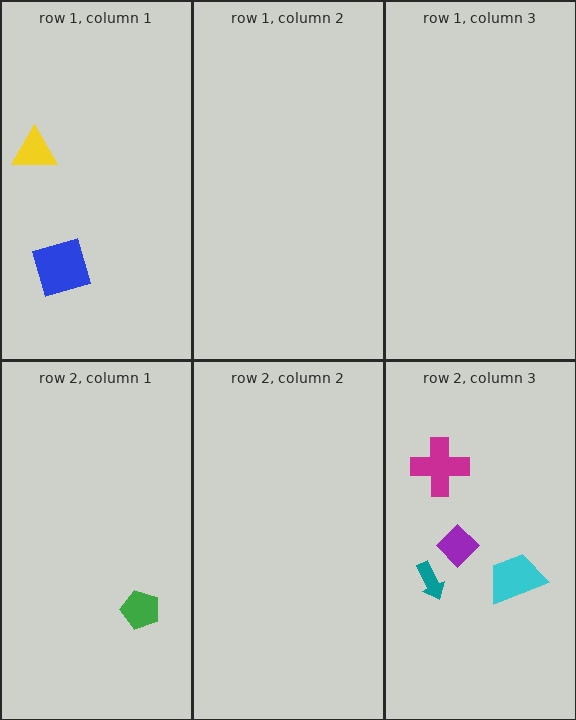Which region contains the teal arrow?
The row 2, column 3 region.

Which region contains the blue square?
The row 1, column 1 region.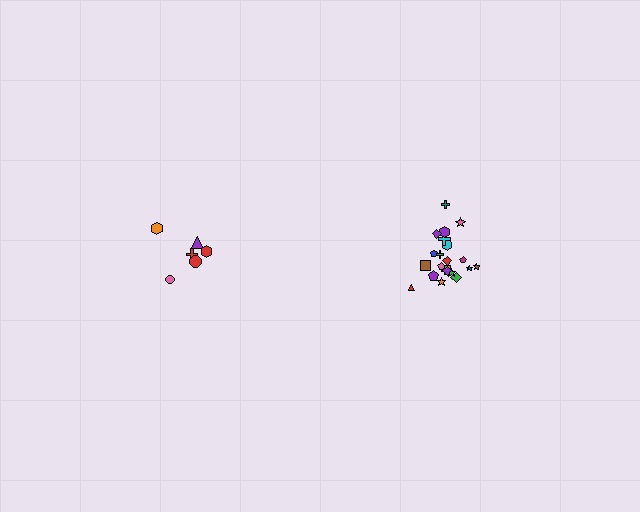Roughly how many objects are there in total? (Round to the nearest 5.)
Roughly 30 objects in total.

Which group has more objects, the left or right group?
The right group.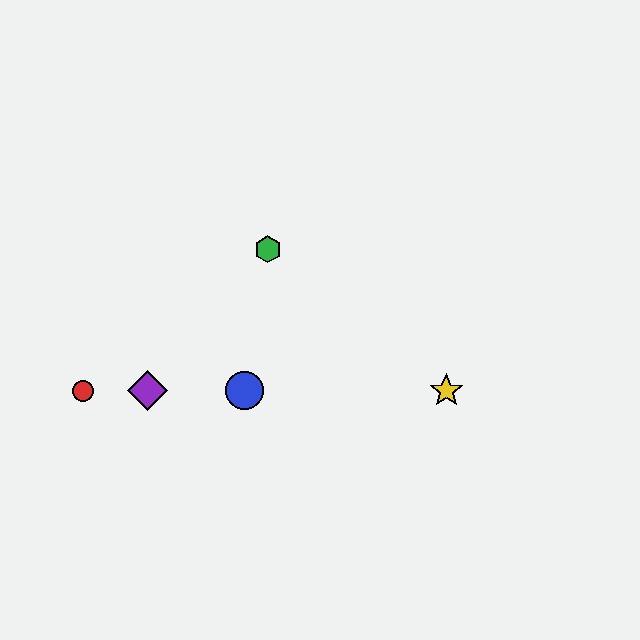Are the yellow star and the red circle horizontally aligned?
Yes, both are at y≈391.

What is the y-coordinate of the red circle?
The red circle is at y≈391.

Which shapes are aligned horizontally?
The red circle, the blue circle, the yellow star, the purple diamond are aligned horizontally.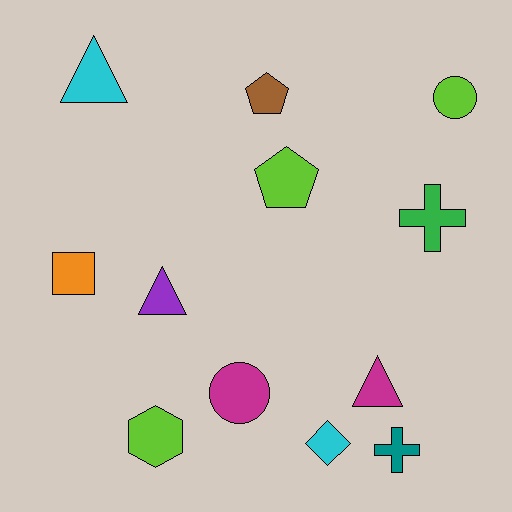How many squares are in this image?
There is 1 square.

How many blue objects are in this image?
There are no blue objects.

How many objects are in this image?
There are 12 objects.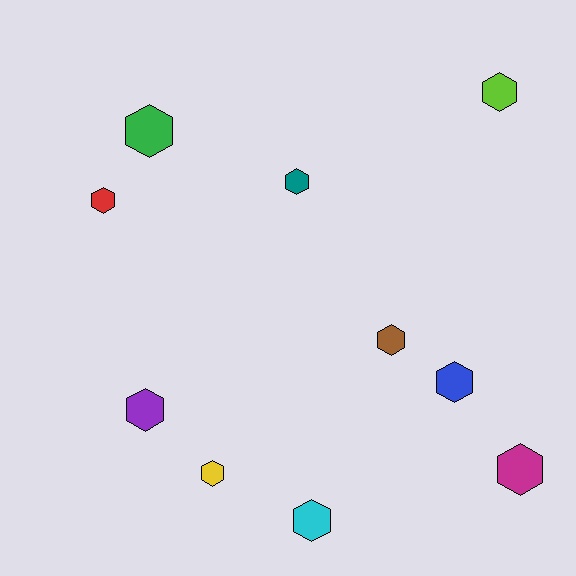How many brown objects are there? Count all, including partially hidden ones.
There is 1 brown object.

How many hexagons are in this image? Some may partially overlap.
There are 10 hexagons.